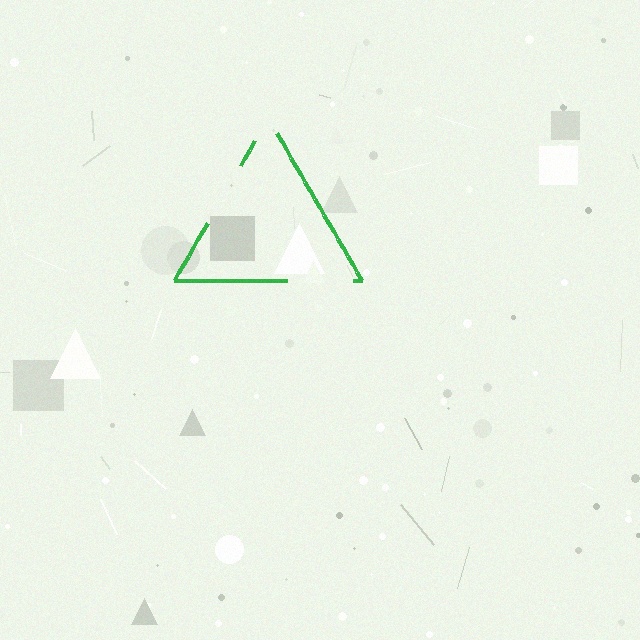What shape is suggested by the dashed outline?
The dashed outline suggests a triangle.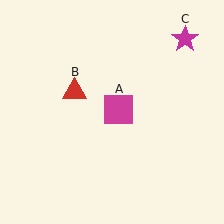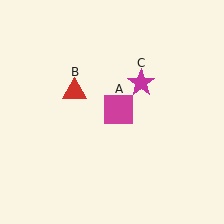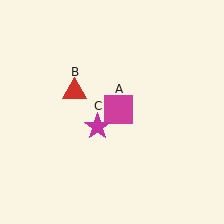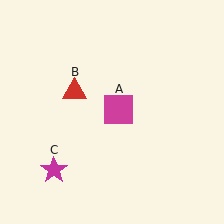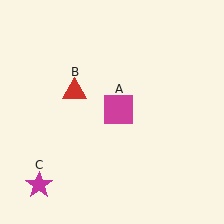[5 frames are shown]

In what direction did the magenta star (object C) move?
The magenta star (object C) moved down and to the left.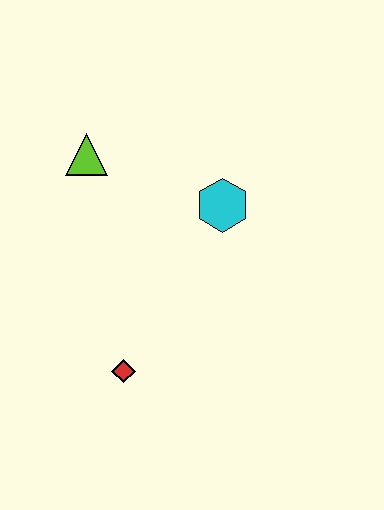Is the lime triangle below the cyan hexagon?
No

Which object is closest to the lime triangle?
The cyan hexagon is closest to the lime triangle.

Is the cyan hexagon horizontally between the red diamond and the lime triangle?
No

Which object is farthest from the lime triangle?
The red diamond is farthest from the lime triangle.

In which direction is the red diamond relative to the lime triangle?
The red diamond is below the lime triangle.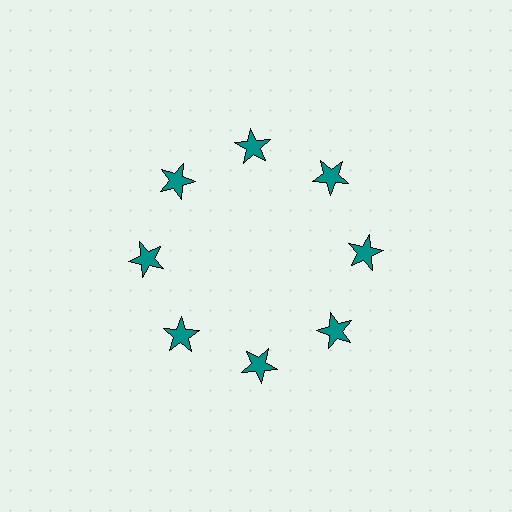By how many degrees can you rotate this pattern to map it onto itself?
The pattern maps onto itself every 45 degrees of rotation.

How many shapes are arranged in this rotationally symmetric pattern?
There are 8 shapes, arranged in 8 groups of 1.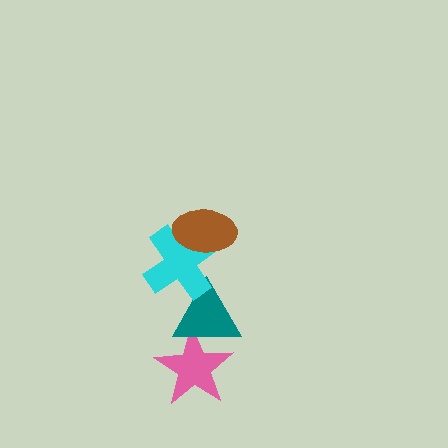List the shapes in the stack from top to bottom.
From top to bottom: the brown ellipse, the cyan cross, the teal triangle, the pink star.